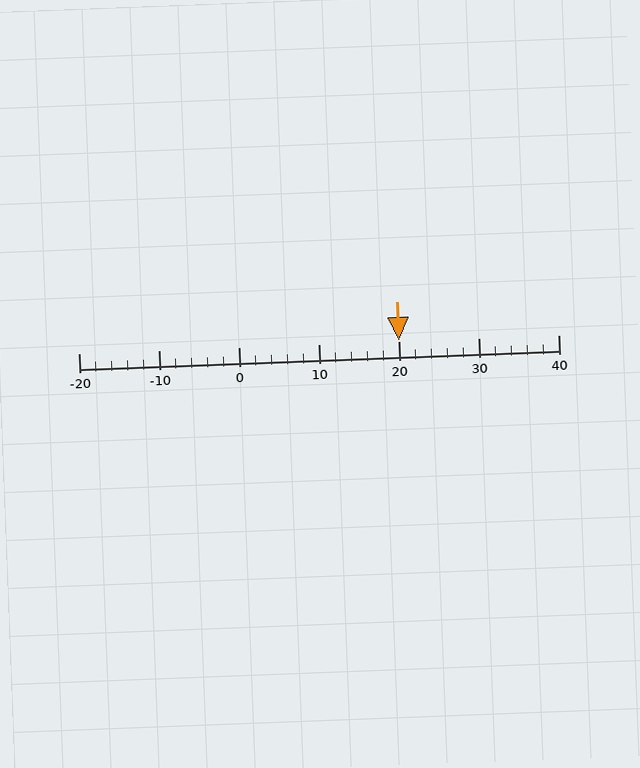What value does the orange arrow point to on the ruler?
The orange arrow points to approximately 20.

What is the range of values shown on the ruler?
The ruler shows values from -20 to 40.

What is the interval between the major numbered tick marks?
The major tick marks are spaced 10 units apart.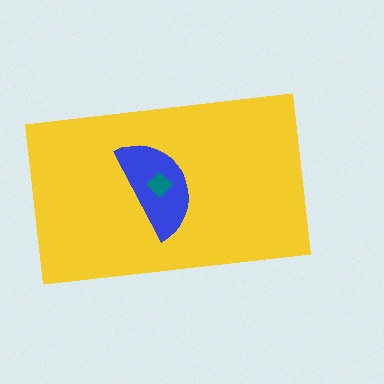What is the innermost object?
The teal diamond.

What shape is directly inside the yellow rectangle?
The blue semicircle.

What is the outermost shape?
The yellow rectangle.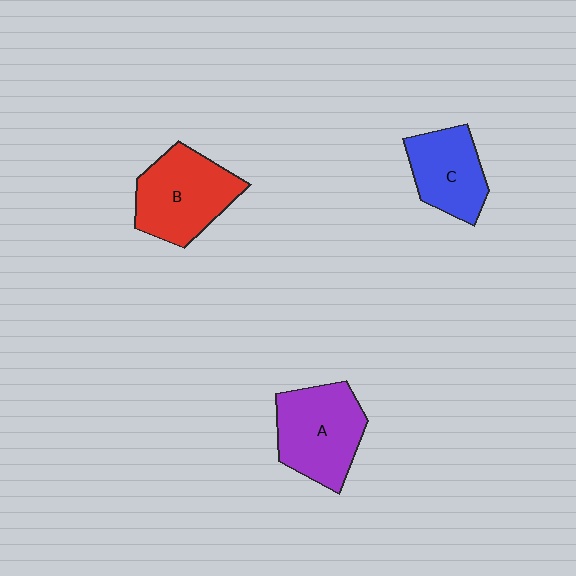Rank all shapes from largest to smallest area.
From largest to smallest: B (red), A (purple), C (blue).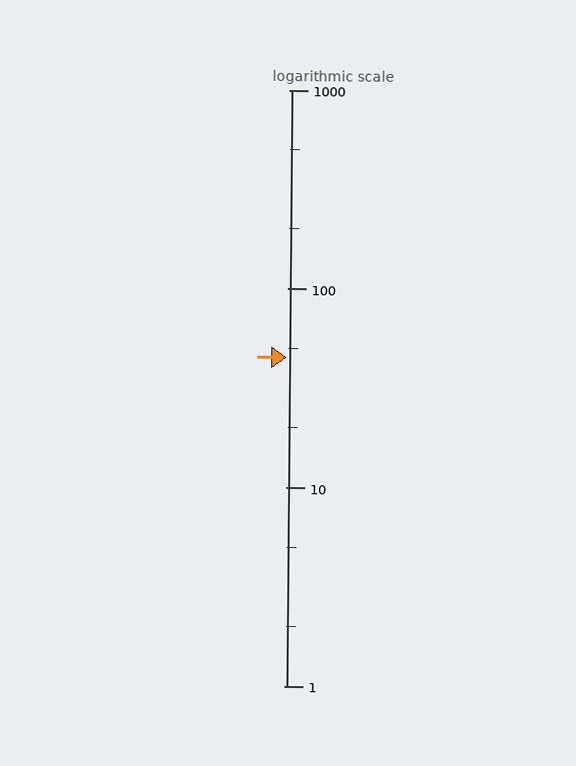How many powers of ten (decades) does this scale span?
The scale spans 3 decades, from 1 to 1000.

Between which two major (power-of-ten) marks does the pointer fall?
The pointer is between 10 and 100.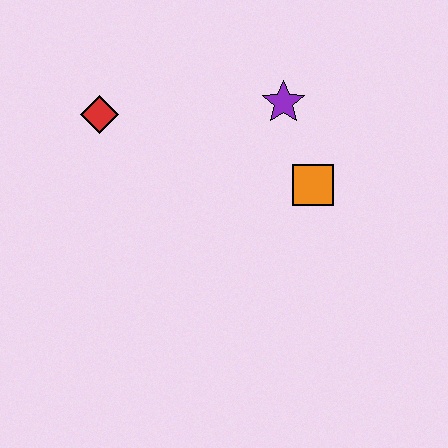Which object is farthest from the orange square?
The red diamond is farthest from the orange square.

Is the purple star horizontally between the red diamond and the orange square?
Yes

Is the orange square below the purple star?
Yes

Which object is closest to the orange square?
The purple star is closest to the orange square.